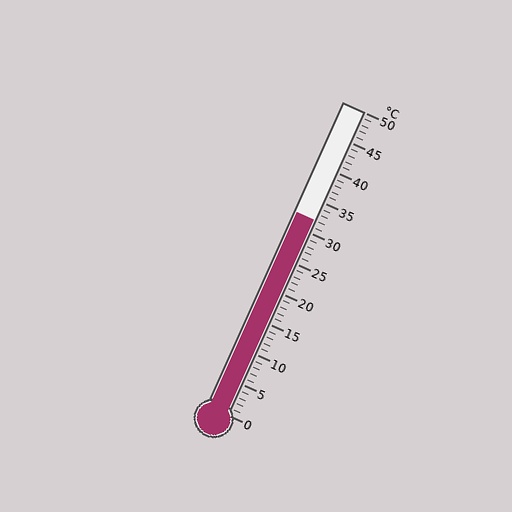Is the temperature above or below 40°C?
The temperature is below 40°C.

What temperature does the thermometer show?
The thermometer shows approximately 32°C.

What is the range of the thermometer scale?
The thermometer scale ranges from 0°C to 50°C.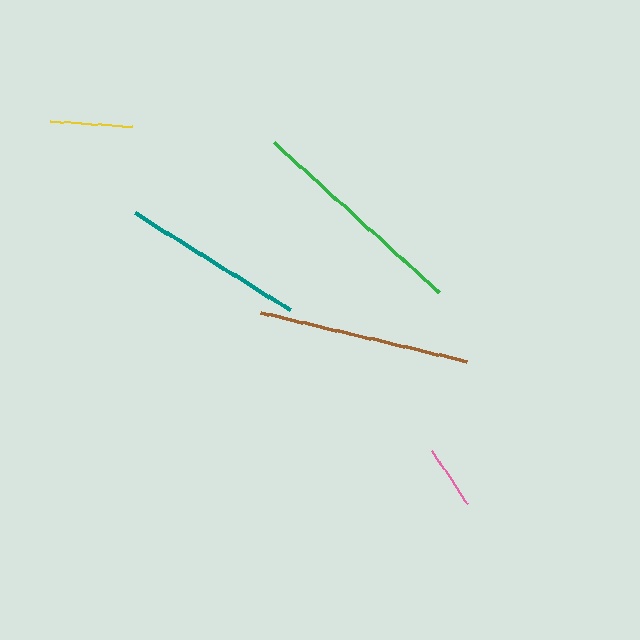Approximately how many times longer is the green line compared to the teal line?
The green line is approximately 1.2 times the length of the teal line.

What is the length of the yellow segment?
The yellow segment is approximately 83 pixels long.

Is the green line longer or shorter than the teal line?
The green line is longer than the teal line.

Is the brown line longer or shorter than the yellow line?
The brown line is longer than the yellow line.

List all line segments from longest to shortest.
From longest to shortest: green, brown, teal, yellow, pink.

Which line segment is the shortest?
The pink line is the shortest at approximately 64 pixels.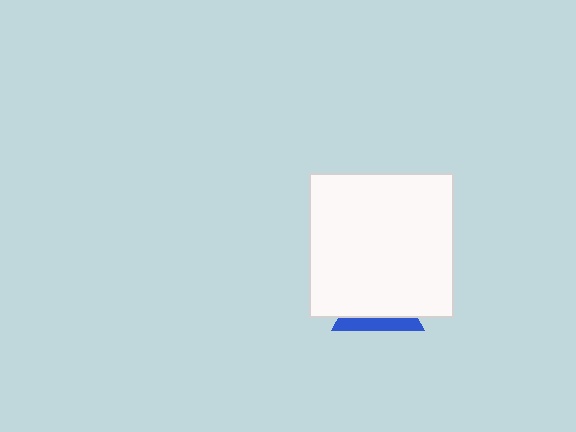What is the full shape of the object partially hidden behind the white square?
The partially hidden object is a blue triangle.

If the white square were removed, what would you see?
You would see the complete blue triangle.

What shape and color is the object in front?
The object in front is a white square.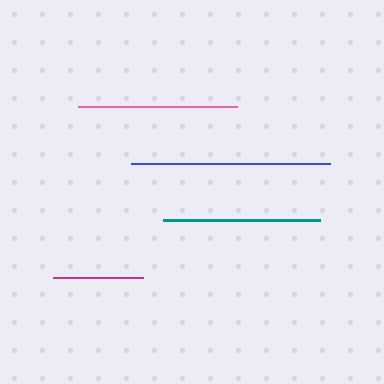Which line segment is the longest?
The blue line is the longest at approximately 199 pixels.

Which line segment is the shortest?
The magenta line is the shortest at approximately 89 pixels.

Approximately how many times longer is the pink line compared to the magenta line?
The pink line is approximately 1.8 times the length of the magenta line.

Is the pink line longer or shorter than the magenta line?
The pink line is longer than the magenta line.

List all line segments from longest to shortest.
From longest to shortest: blue, pink, teal, magenta.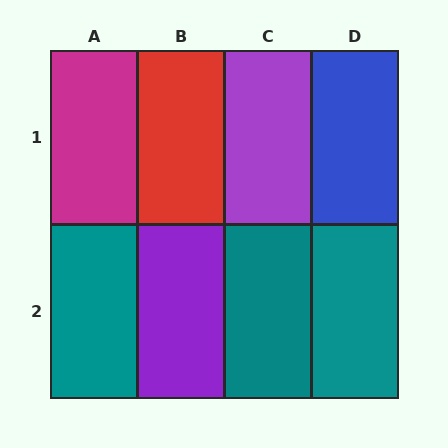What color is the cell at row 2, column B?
Purple.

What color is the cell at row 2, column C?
Teal.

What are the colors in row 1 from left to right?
Magenta, red, purple, blue.